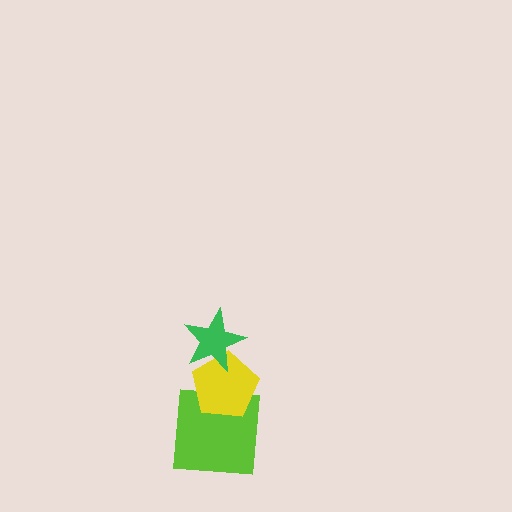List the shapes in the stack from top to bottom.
From top to bottom: the green star, the yellow pentagon, the lime square.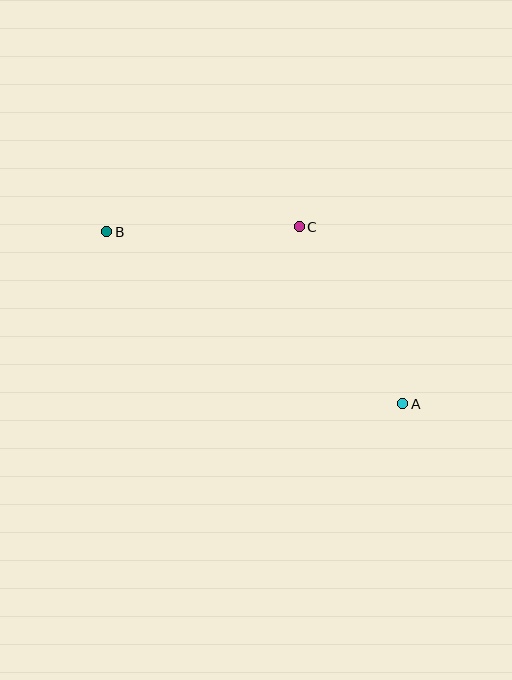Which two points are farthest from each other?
Points A and B are farthest from each other.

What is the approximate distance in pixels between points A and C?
The distance between A and C is approximately 205 pixels.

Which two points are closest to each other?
Points B and C are closest to each other.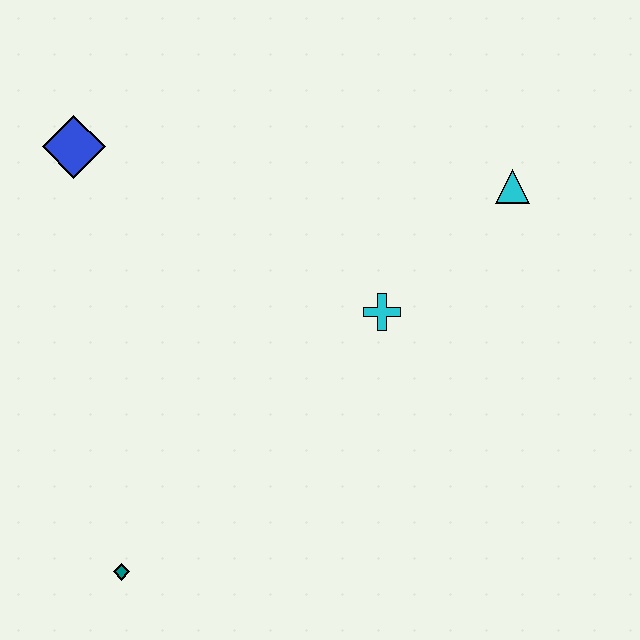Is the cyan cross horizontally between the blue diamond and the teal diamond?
No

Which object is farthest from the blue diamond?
The cyan triangle is farthest from the blue diamond.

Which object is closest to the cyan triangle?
The cyan cross is closest to the cyan triangle.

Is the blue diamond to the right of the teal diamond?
No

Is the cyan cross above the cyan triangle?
No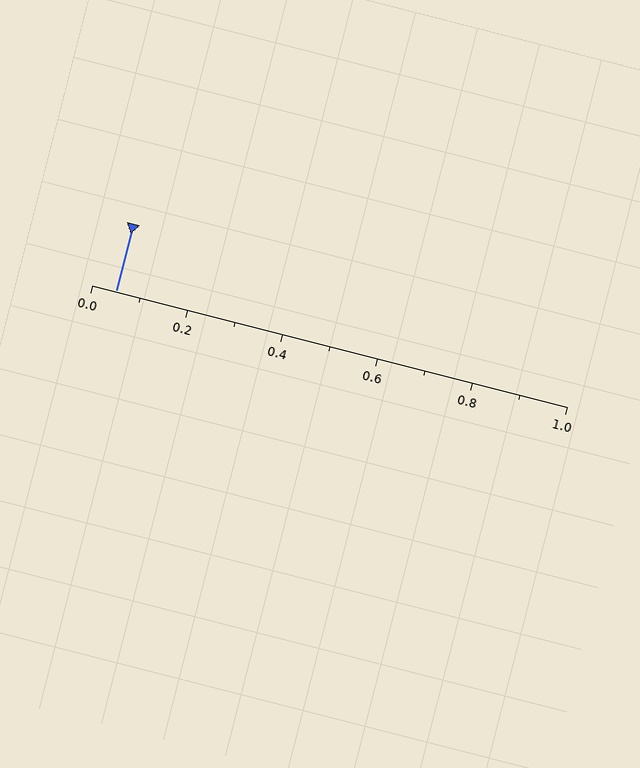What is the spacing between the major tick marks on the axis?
The major ticks are spaced 0.2 apart.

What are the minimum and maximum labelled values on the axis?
The axis runs from 0.0 to 1.0.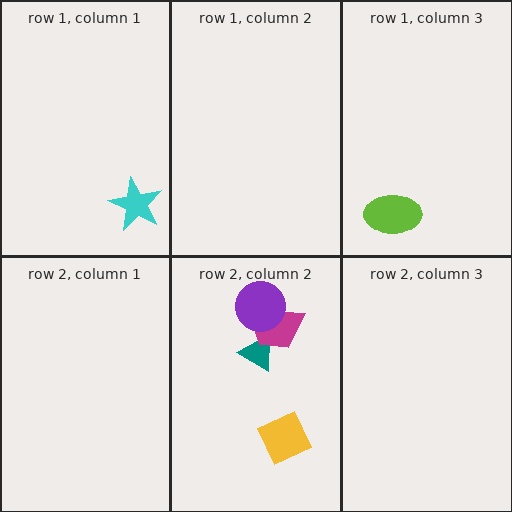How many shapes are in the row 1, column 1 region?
1.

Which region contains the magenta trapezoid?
The row 2, column 2 region.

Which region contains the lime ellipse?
The row 1, column 3 region.